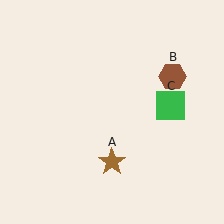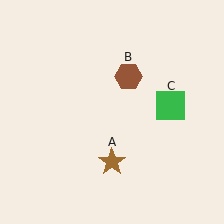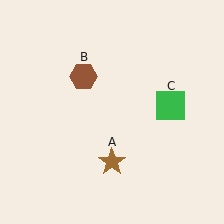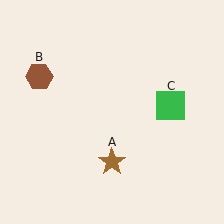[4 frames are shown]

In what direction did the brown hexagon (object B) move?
The brown hexagon (object B) moved left.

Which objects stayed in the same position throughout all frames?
Brown star (object A) and green square (object C) remained stationary.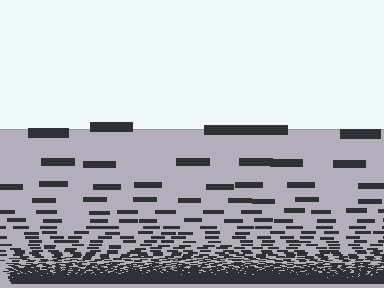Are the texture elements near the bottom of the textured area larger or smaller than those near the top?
Smaller. The gradient is inverted — elements near the bottom are smaller and denser.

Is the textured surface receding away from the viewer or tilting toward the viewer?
The surface appears to tilt toward the viewer. Texture elements get larger and sparser toward the top.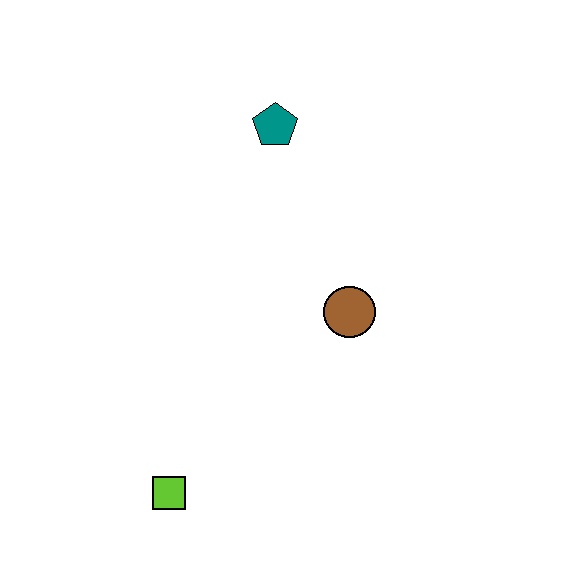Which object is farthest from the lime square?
The teal pentagon is farthest from the lime square.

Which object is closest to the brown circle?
The teal pentagon is closest to the brown circle.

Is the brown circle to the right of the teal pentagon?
Yes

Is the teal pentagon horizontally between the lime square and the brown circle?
Yes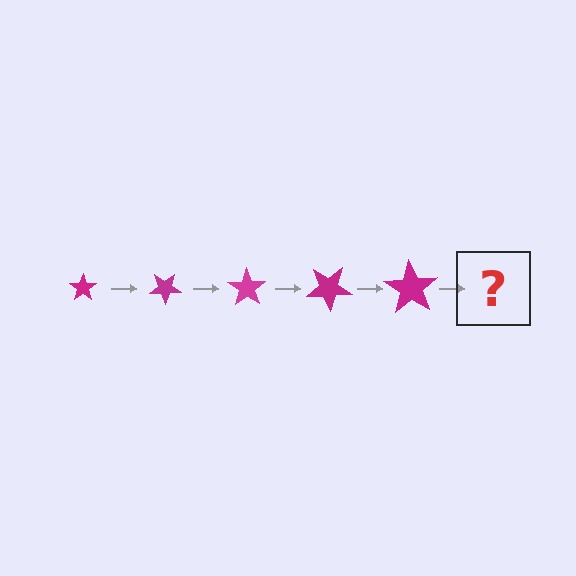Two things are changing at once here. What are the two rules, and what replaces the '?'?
The two rules are that the star grows larger each step and it rotates 35 degrees each step. The '?' should be a star, larger than the previous one and rotated 175 degrees from the start.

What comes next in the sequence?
The next element should be a star, larger than the previous one and rotated 175 degrees from the start.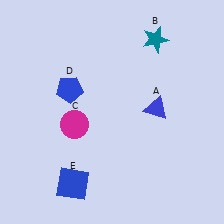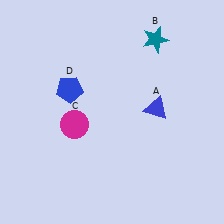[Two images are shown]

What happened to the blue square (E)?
The blue square (E) was removed in Image 2. It was in the bottom-left area of Image 1.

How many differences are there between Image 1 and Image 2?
There is 1 difference between the two images.